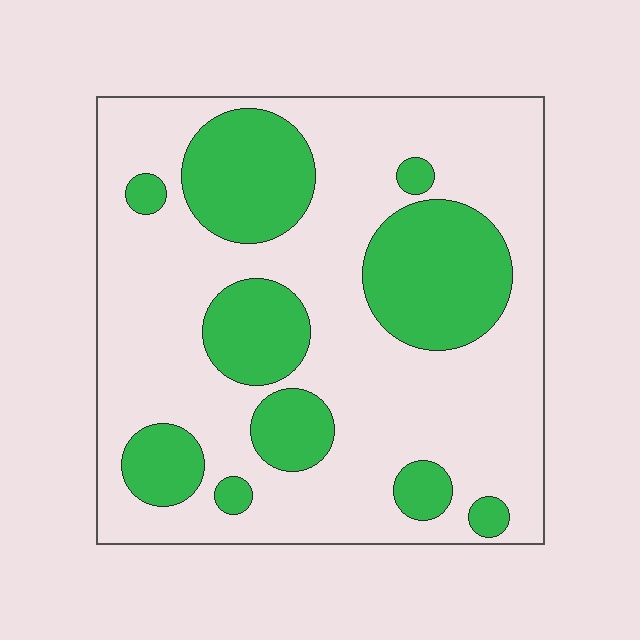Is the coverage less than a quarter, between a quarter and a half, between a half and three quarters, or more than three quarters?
Between a quarter and a half.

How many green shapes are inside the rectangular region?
10.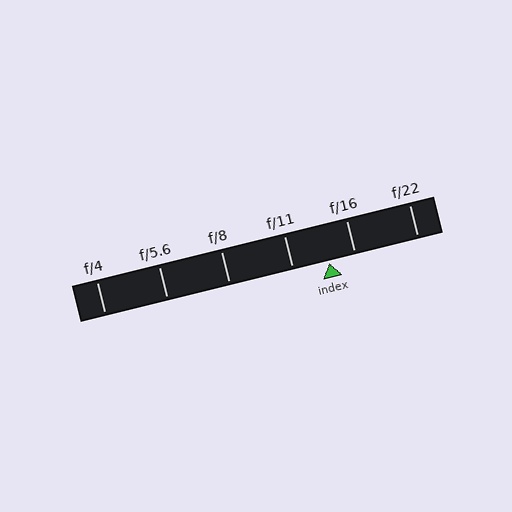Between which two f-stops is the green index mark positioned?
The index mark is between f/11 and f/16.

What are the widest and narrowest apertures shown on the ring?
The widest aperture shown is f/4 and the narrowest is f/22.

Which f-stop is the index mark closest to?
The index mark is closest to f/16.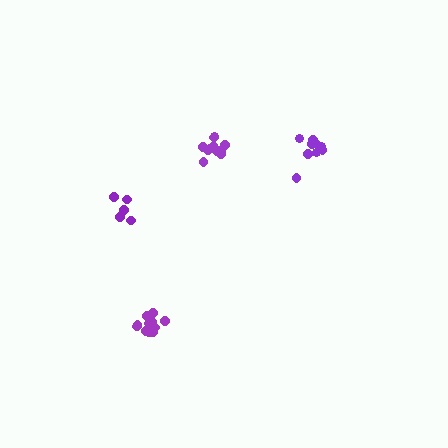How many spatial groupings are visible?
There are 4 spatial groupings.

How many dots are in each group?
Group 1: 11 dots, Group 2: 9 dots, Group 3: 11 dots, Group 4: 5 dots (36 total).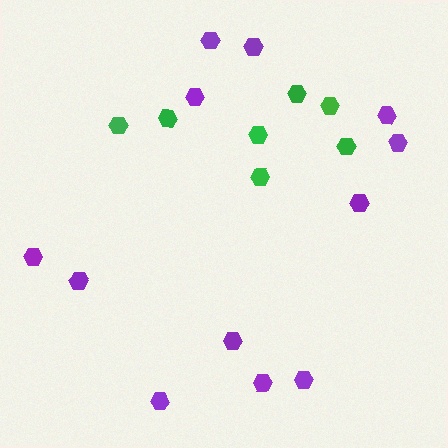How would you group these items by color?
There are 2 groups: one group of purple hexagons (12) and one group of green hexagons (7).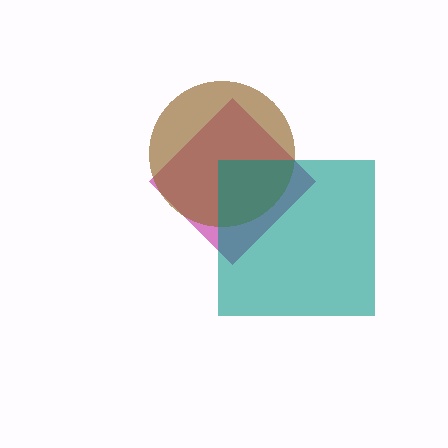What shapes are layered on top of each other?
The layered shapes are: a magenta diamond, a brown circle, a teal square.